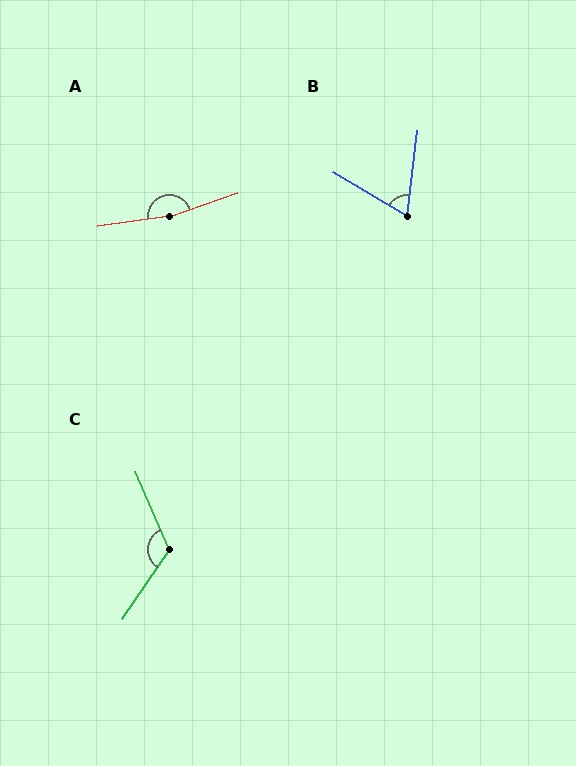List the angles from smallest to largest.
B (66°), C (123°), A (169°).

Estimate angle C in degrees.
Approximately 123 degrees.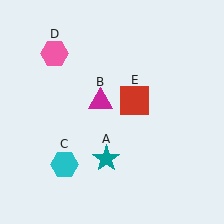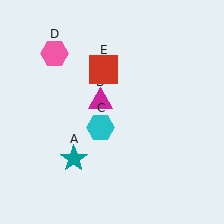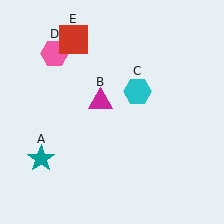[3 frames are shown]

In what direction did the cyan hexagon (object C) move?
The cyan hexagon (object C) moved up and to the right.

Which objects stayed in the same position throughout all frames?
Magenta triangle (object B) and pink hexagon (object D) remained stationary.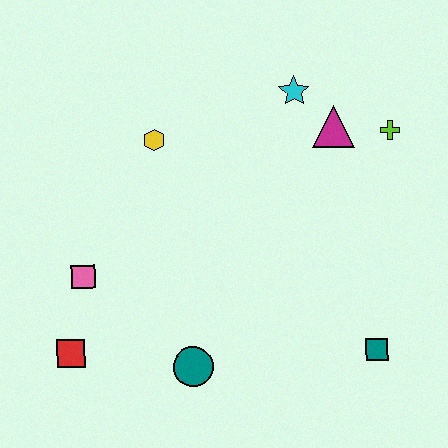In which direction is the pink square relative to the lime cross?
The pink square is to the left of the lime cross.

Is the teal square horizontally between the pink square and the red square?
No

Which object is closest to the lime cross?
The magenta triangle is closest to the lime cross.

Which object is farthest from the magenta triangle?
The red square is farthest from the magenta triangle.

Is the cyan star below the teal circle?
No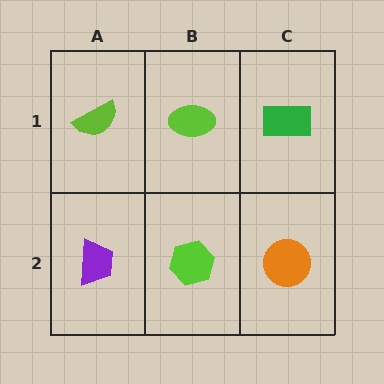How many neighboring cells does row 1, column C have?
2.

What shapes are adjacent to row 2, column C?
A green rectangle (row 1, column C), a lime hexagon (row 2, column B).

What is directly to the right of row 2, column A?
A lime hexagon.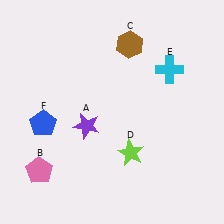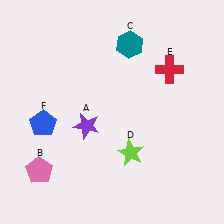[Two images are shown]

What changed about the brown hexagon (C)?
In Image 1, C is brown. In Image 2, it changed to teal.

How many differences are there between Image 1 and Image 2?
There are 2 differences between the two images.